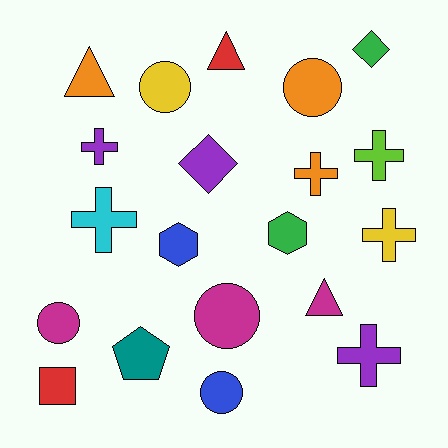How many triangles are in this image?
There are 3 triangles.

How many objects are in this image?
There are 20 objects.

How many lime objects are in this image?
There is 1 lime object.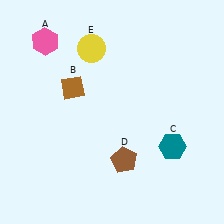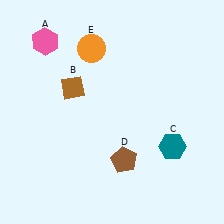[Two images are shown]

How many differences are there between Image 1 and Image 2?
There is 1 difference between the two images.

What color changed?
The circle (E) changed from yellow in Image 1 to orange in Image 2.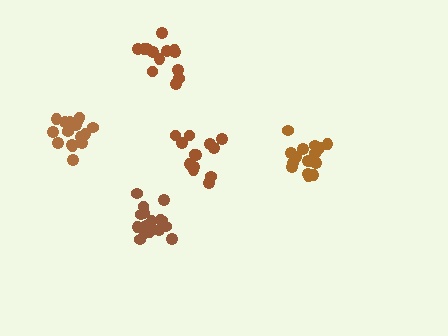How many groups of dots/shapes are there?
There are 5 groups.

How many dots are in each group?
Group 1: 13 dots, Group 2: 17 dots, Group 3: 17 dots, Group 4: 13 dots, Group 5: 17 dots (77 total).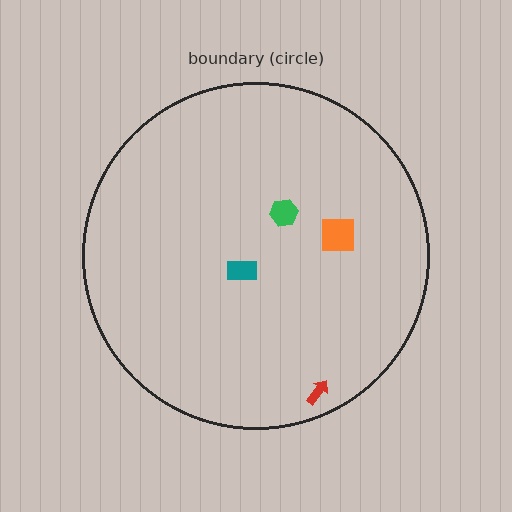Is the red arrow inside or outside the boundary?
Inside.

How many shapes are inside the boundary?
4 inside, 0 outside.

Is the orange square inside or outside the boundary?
Inside.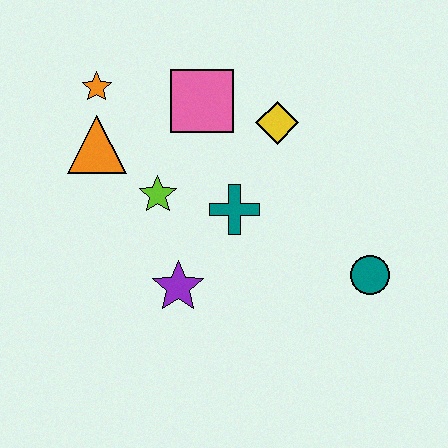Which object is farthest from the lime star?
The teal circle is farthest from the lime star.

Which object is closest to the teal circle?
The teal cross is closest to the teal circle.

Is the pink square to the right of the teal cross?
No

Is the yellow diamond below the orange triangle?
No